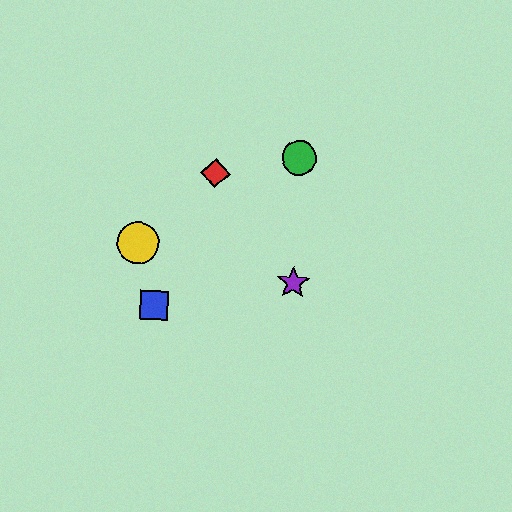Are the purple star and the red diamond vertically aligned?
No, the purple star is at x≈293 and the red diamond is at x≈216.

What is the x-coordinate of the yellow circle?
The yellow circle is at x≈138.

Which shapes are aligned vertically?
The green circle, the purple star are aligned vertically.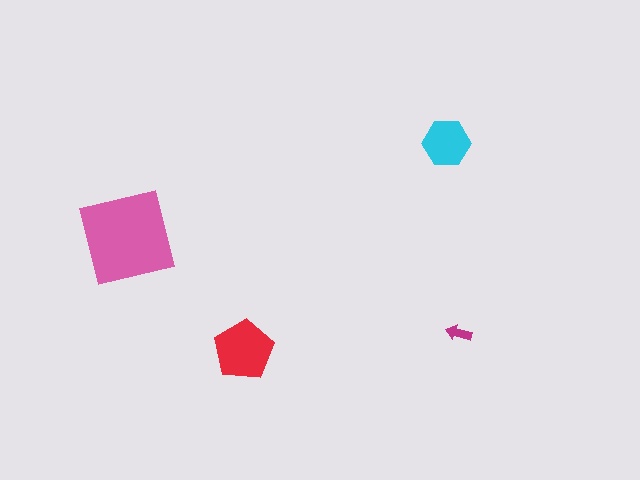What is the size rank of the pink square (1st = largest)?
1st.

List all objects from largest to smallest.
The pink square, the red pentagon, the cyan hexagon, the magenta arrow.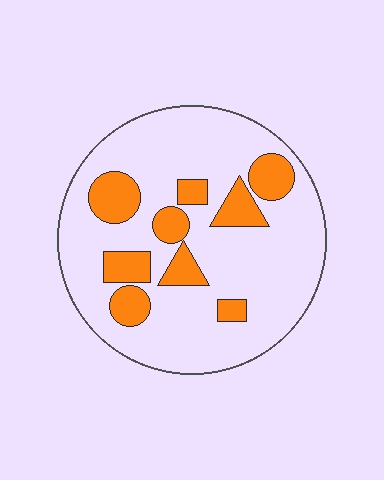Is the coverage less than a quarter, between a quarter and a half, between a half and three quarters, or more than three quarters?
Less than a quarter.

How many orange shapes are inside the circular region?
9.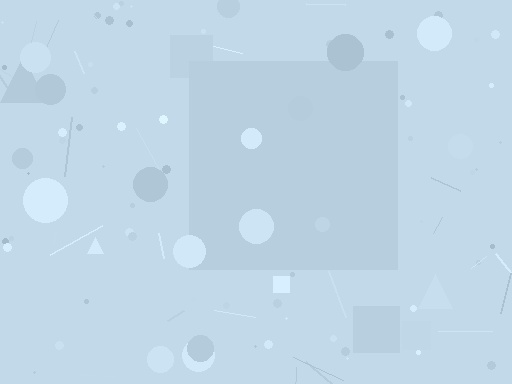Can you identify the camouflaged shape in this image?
The camouflaged shape is a square.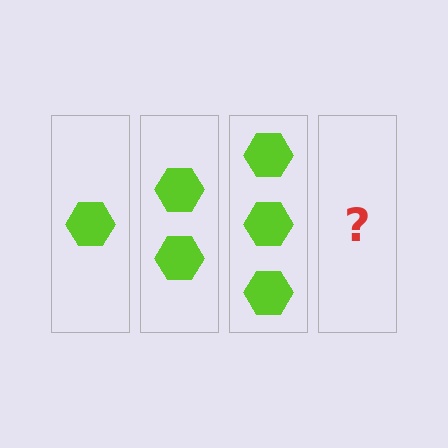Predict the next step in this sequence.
The next step is 4 hexagons.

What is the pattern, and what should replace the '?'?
The pattern is that each step adds one more hexagon. The '?' should be 4 hexagons.